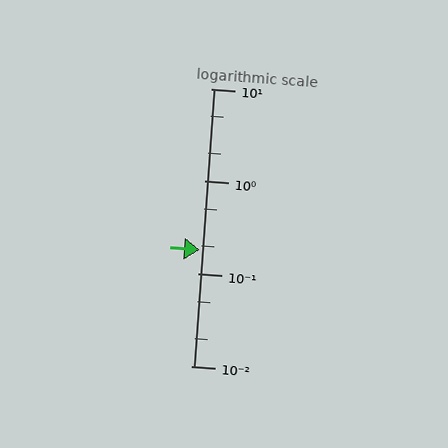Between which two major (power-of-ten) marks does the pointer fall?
The pointer is between 0.1 and 1.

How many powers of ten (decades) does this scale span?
The scale spans 3 decades, from 0.01 to 10.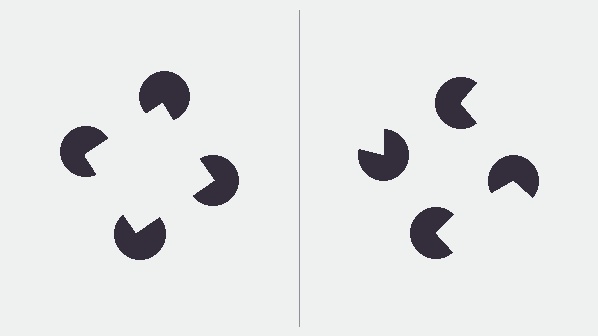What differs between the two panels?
The pac-man discs are positioned identically on both sides; only the wedge orientations differ. On the left they align to a square; on the right they are misaligned.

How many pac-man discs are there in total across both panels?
8 — 4 on each side.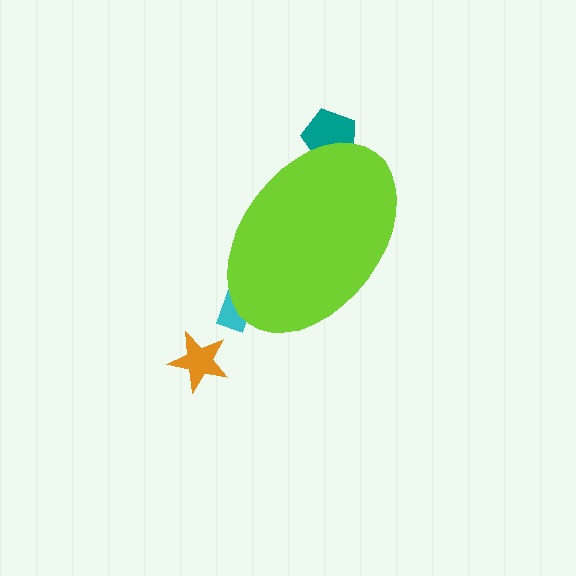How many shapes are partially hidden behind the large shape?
2 shapes are partially hidden.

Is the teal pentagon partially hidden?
Yes, the teal pentagon is partially hidden behind the lime ellipse.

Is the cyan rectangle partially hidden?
Yes, the cyan rectangle is partially hidden behind the lime ellipse.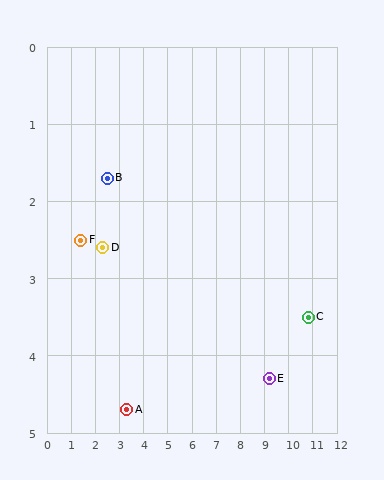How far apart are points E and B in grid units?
Points E and B are about 7.2 grid units apart.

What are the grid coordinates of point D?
Point D is at approximately (2.3, 2.6).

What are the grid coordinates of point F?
Point F is at approximately (1.4, 2.5).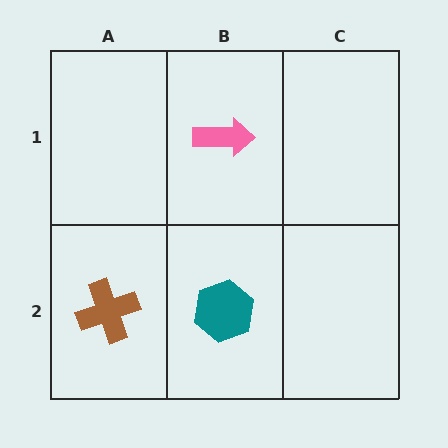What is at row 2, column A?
A brown cross.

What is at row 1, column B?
A pink arrow.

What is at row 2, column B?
A teal hexagon.